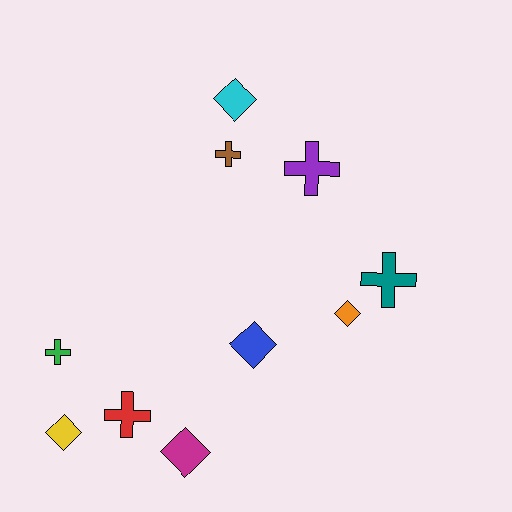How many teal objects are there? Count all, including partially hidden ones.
There is 1 teal object.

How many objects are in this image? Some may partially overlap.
There are 10 objects.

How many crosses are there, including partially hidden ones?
There are 5 crosses.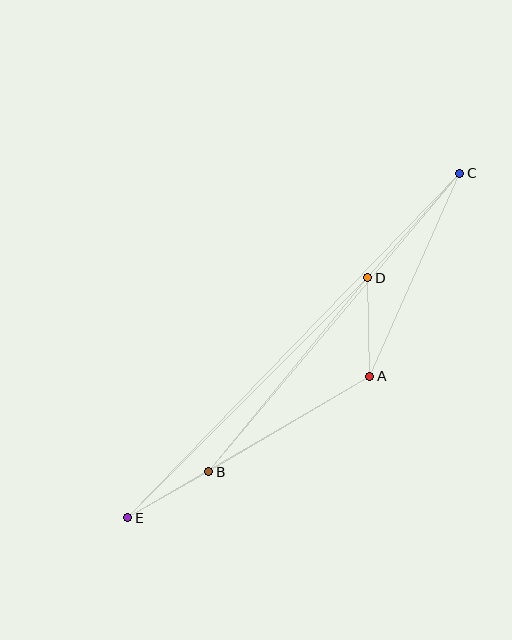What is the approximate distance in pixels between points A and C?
The distance between A and C is approximately 222 pixels.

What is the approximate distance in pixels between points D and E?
The distance between D and E is approximately 340 pixels.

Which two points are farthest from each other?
Points C and E are farthest from each other.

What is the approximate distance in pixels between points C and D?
The distance between C and D is approximately 139 pixels.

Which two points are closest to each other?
Points B and E are closest to each other.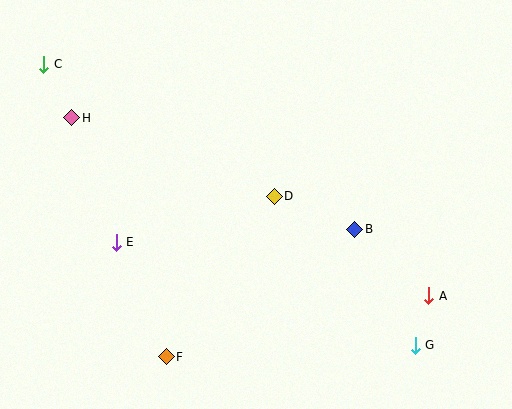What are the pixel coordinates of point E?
Point E is at (116, 242).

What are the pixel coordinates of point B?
Point B is at (355, 229).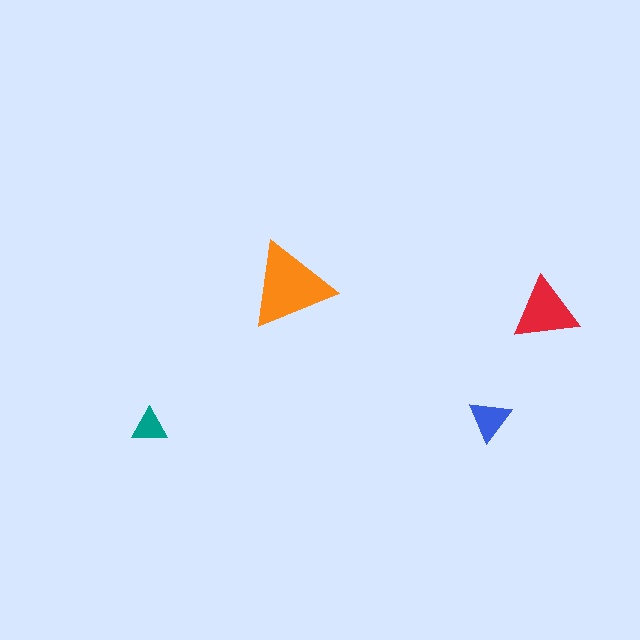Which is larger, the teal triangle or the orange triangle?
The orange one.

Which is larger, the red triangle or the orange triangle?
The orange one.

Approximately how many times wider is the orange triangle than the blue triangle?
About 2 times wider.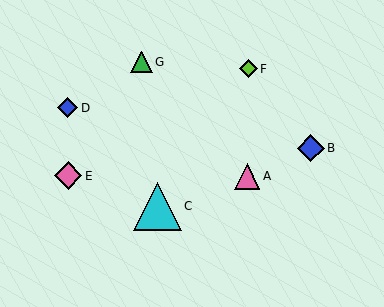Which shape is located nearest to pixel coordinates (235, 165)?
The pink triangle (labeled A) at (247, 176) is nearest to that location.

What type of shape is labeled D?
Shape D is a blue diamond.